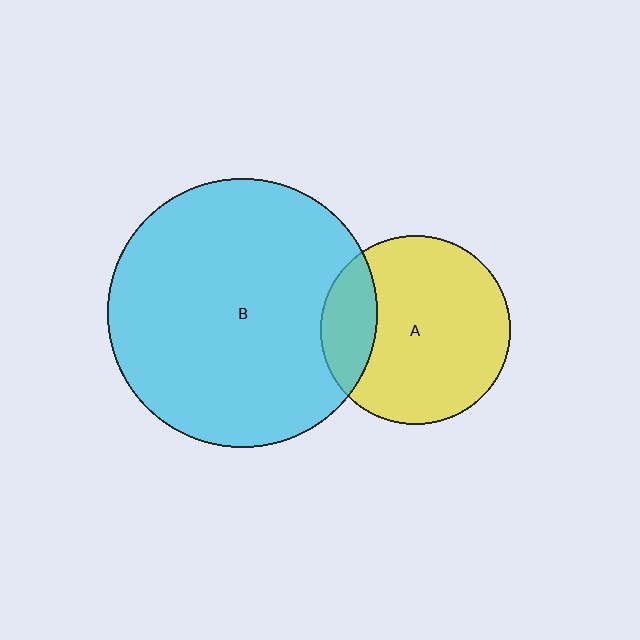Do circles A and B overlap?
Yes.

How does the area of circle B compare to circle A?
Approximately 2.0 times.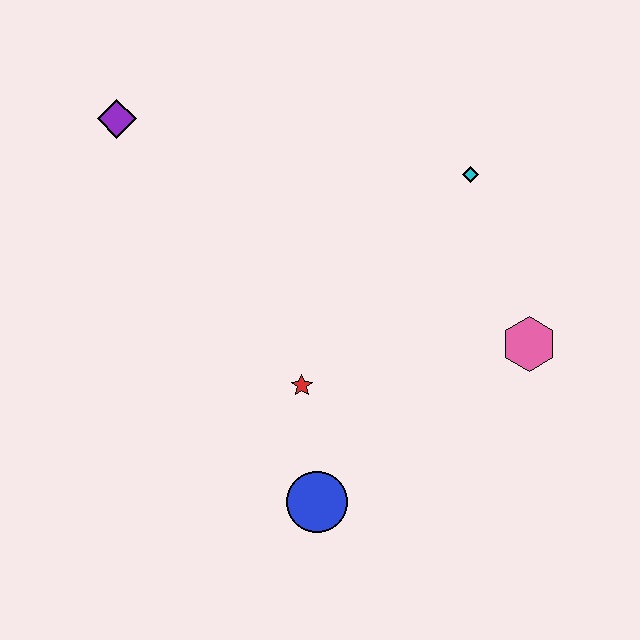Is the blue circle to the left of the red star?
No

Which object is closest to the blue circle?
The red star is closest to the blue circle.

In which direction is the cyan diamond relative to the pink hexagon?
The cyan diamond is above the pink hexagon.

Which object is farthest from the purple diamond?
The pink hexagon is farthest from the purple diamond.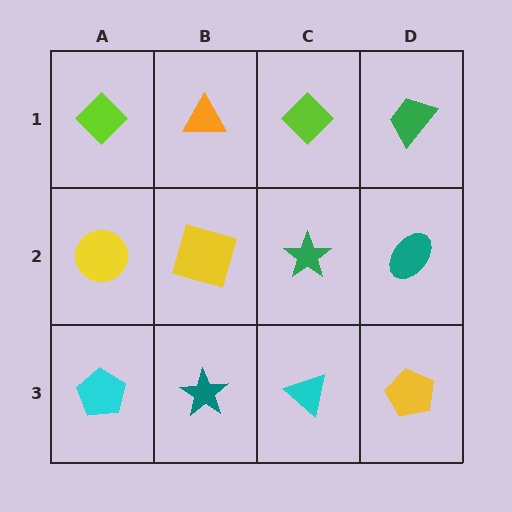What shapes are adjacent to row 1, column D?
A teal ellipse (row 2, column D), a lime diamond (row 1, column C).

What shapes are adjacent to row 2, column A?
A lime diamond (row 1, column A), a cyan pentagon (row 3, column A), a yellow square (row 2, column B).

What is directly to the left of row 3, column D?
A cyan triangle.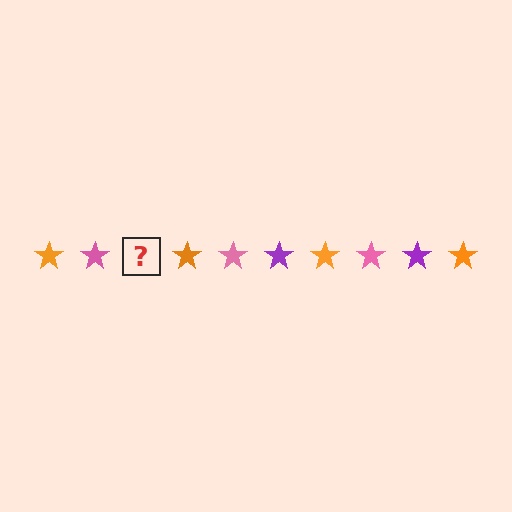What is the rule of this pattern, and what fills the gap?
The rule is that the pattern cycles through orange, pink, purple stars. The gap should be filled with a purple star.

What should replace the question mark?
The question mark should be replaced with a purple star.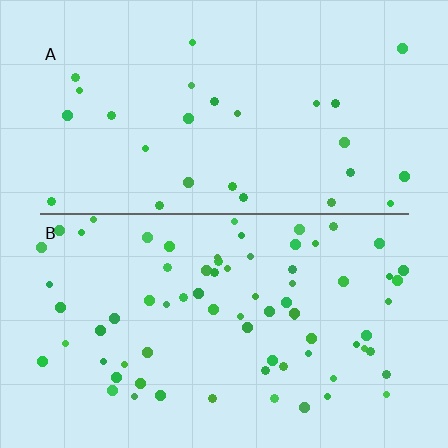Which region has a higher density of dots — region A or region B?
B (the bottom).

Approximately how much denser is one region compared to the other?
Approximately 2.7× — region B over region A.